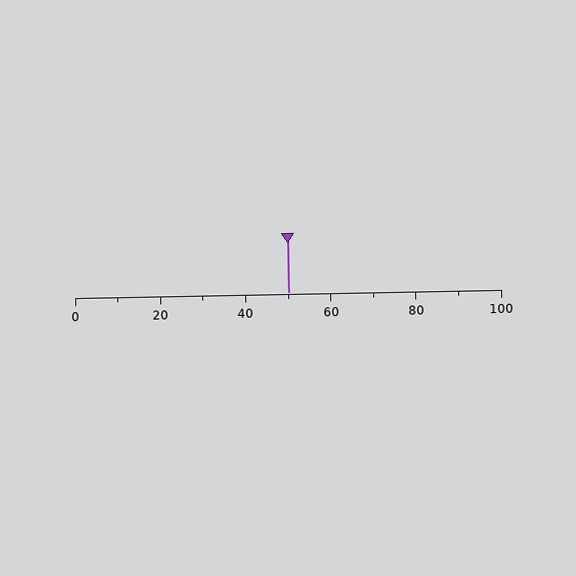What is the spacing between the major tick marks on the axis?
The major ticks are spaced 20 apart.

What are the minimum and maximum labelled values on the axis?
The axis runs from 0 to 100.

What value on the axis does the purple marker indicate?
The marker indicates approximately 50.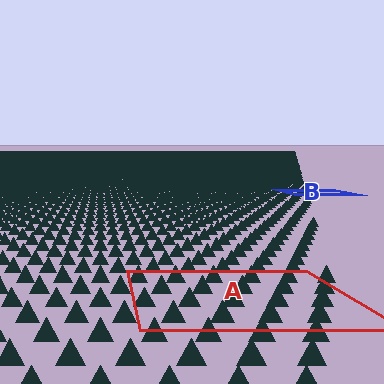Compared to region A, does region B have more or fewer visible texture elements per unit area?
Region B has more texture elements per unit area — they are packed more densely because it is farther away.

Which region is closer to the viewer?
Region A is closer. The texture elements there are larger and more spread out.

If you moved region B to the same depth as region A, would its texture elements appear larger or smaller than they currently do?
They would appear larger. At a closer depth, the same texture elements are projected at a bigger on-screen size.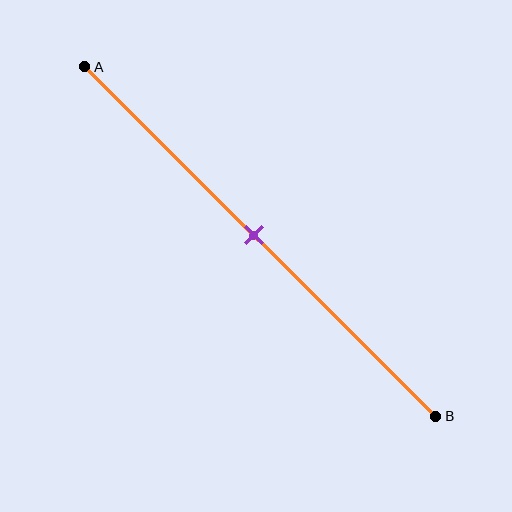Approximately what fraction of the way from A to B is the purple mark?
The purple mark is approximately 50% of the way from A to B.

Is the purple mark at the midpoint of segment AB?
Yes, the mark is approximately at the midpoint.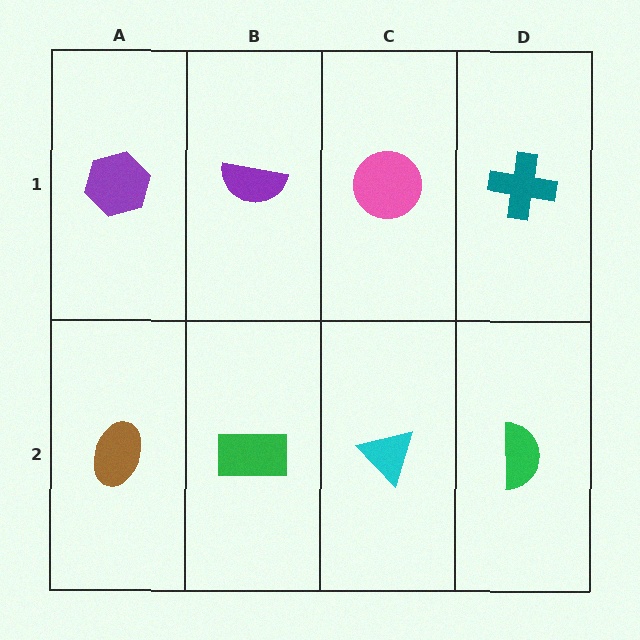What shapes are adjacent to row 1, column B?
A green rectangle (row 2, column B), a purple hexagon (row 1, column A), a pink circle (row 1, column C).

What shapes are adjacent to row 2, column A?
A purple hexagon (row 1, column A), a green rectangle (row 2, column B).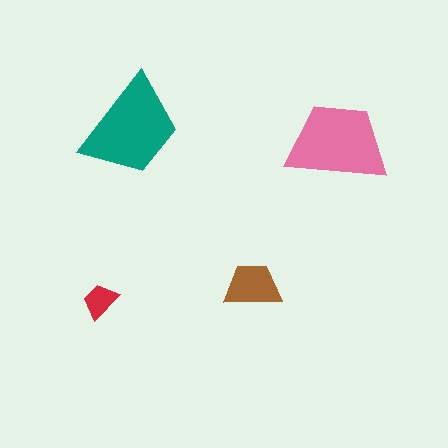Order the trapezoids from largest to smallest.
the teal one, the pink one, the brown one, the red one.